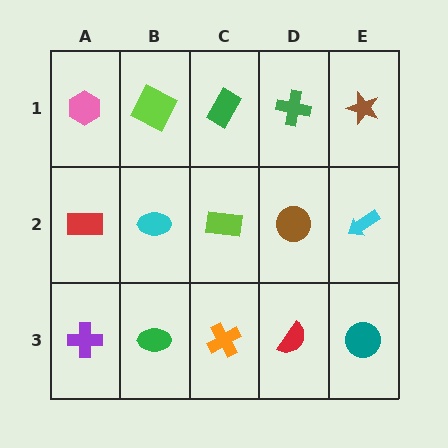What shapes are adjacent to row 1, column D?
A brown circle (row 2, column D), a green rectangle (row 1, column C), a brown star (row 1, column E).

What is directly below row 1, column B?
A cyan ellipse.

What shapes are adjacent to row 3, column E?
A cyan arrow (row 2, column E), a red semicircle (row 3, column D).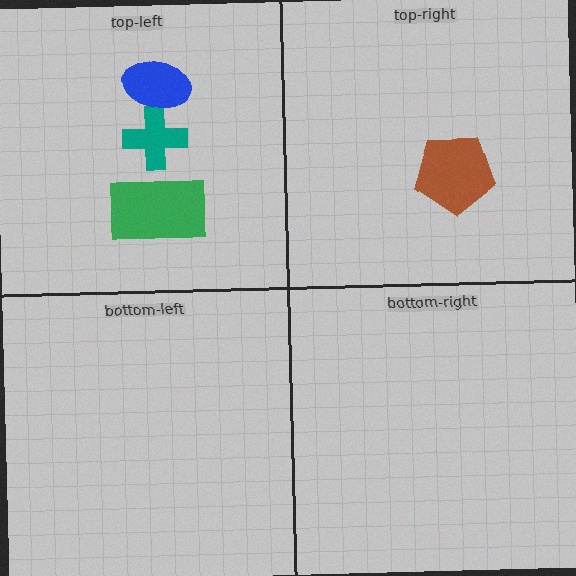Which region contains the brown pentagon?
The top-right region.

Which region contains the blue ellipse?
The top-left region.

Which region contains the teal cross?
The top-left region.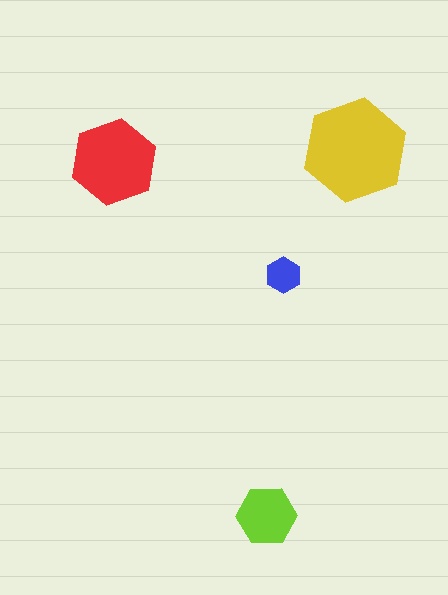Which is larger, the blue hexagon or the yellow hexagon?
The yellow one.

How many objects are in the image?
There are 4 objects in the image.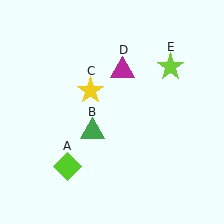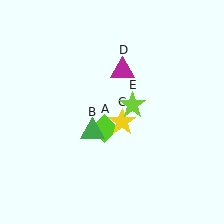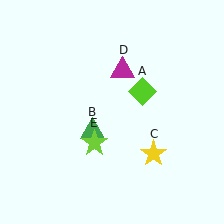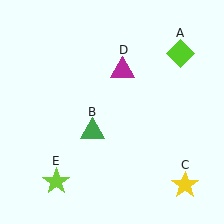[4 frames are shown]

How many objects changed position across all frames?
3 objects changed position: lime diamond (object A), yellow star (object C), lime star (object E).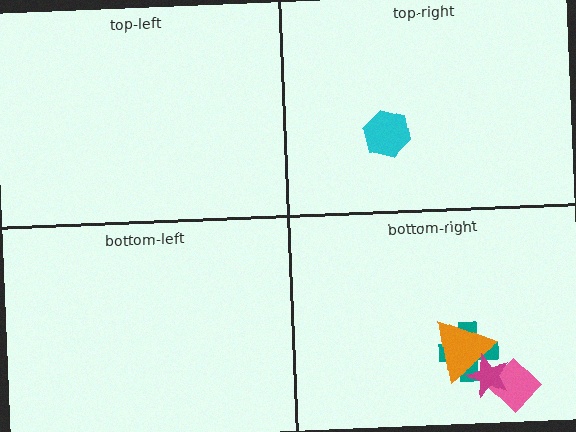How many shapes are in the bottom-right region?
4.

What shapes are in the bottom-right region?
The teal cross, the orange triangle, the pink diamond, the magenta star.